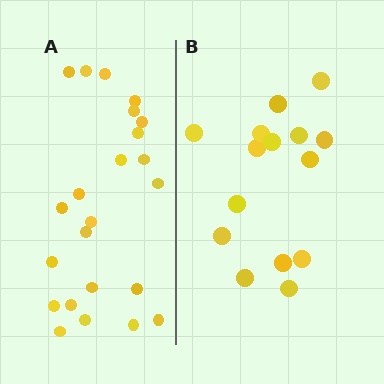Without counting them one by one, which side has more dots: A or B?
Region A (the left region) has more dots.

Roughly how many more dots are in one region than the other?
Region A has roughly 8 or so more dots than region B.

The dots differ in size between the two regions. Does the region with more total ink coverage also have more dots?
No. Region B has more total ink coverage because its dots are larger, but region A actually contains more individual dots. Total area can be misleading — the number of items is what matters here.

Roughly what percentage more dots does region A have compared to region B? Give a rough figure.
About 55% more.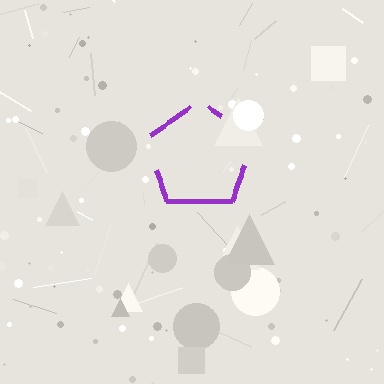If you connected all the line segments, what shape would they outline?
They would outline a pentagon.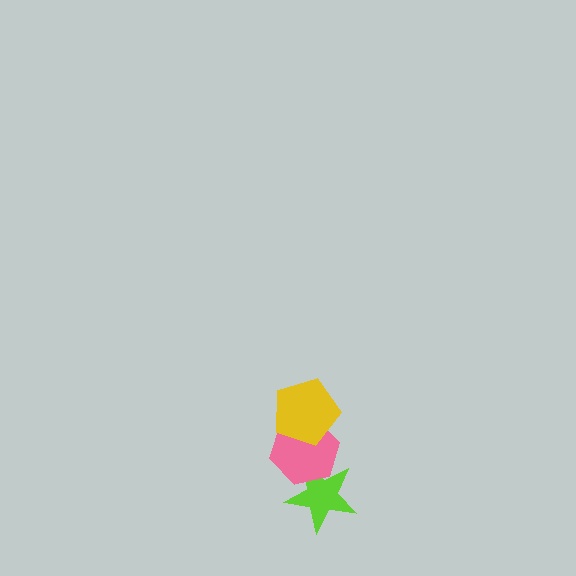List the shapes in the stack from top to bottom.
From top to bottom: the yellow pentagon, the pink hexagon, the lime star.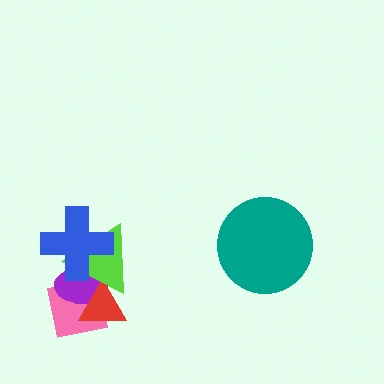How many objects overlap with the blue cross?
2 objects overlap with the blue cross.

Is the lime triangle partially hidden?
Yes, it is partially covered by another shape.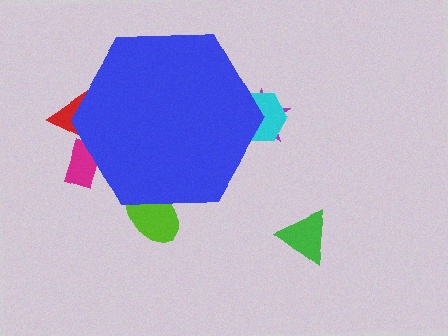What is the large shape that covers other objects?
A blue hexagon.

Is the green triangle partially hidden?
No, the green triangle is fully visible.